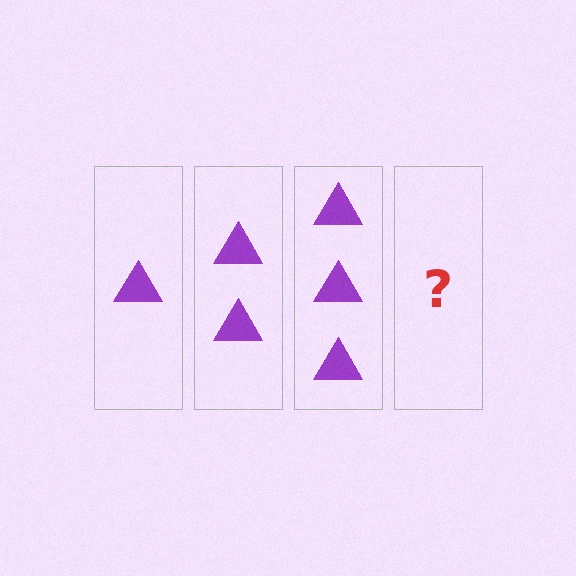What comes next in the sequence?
The next element should be 4 triangles.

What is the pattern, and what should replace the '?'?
The pattern is that each step adds one more triangle. The '?' should be 4 triangles.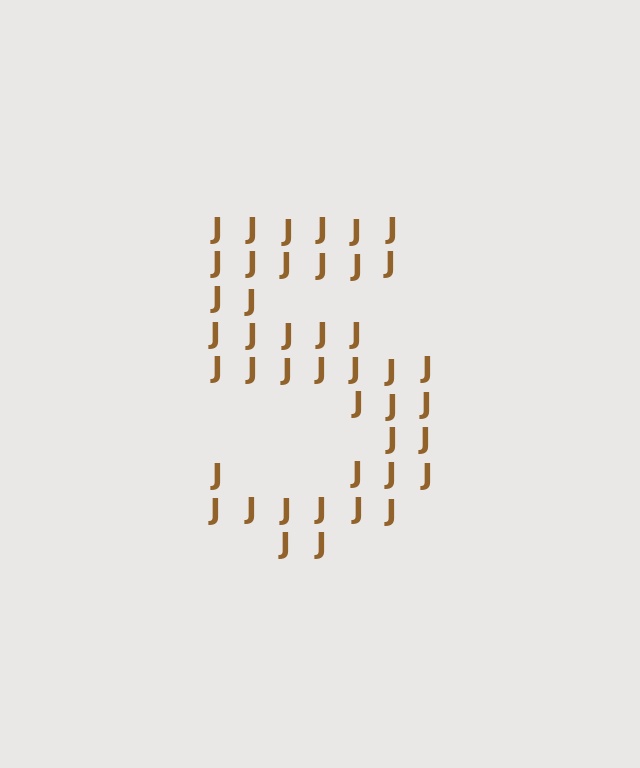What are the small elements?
The small elements are letter J's.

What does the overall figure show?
The overall figure shows the digit 5.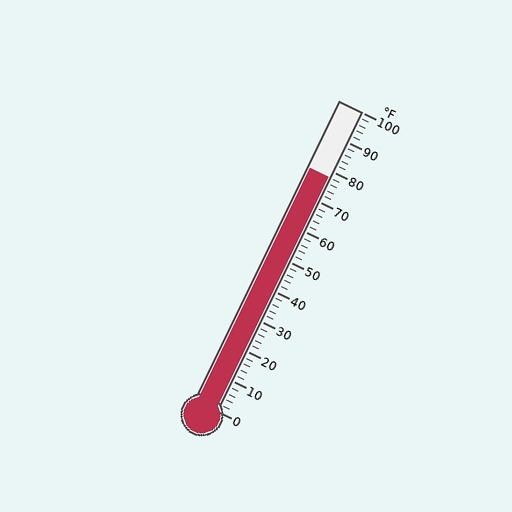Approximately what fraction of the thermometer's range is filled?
The thermometer is filled to approximately 80% of its range.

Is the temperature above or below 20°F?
The temperature is above 20°F.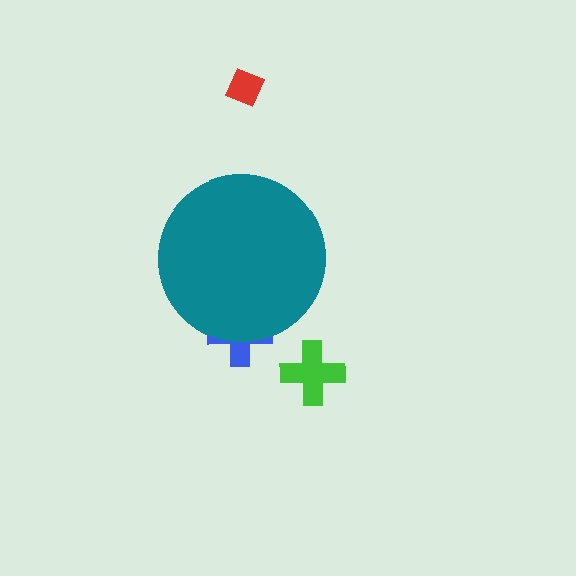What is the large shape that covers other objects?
A teal circle.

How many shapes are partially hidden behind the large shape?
1 shape is partially hidden.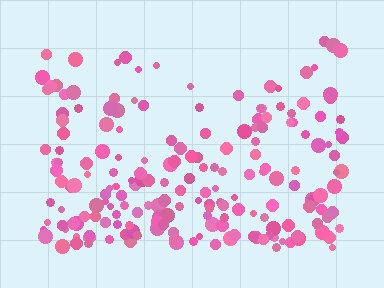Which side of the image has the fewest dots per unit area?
The top.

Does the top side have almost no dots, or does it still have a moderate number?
Still a moderate number, just noticeably fewer than the bottom.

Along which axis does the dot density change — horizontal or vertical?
Vertical.